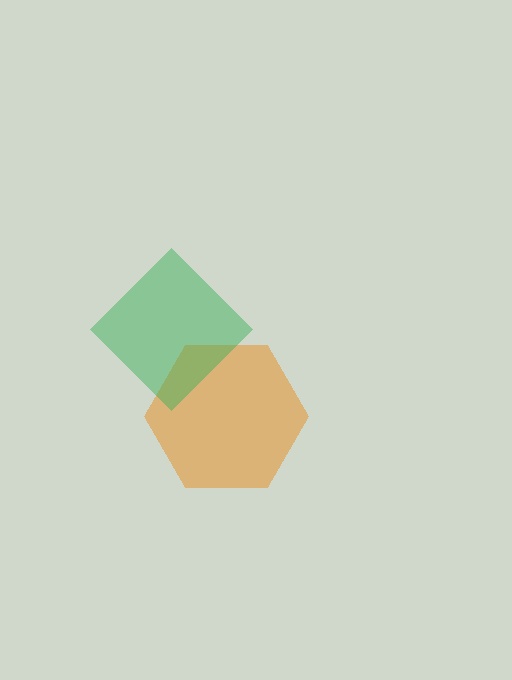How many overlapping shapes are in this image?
There are 2 overlapping shapes in the image.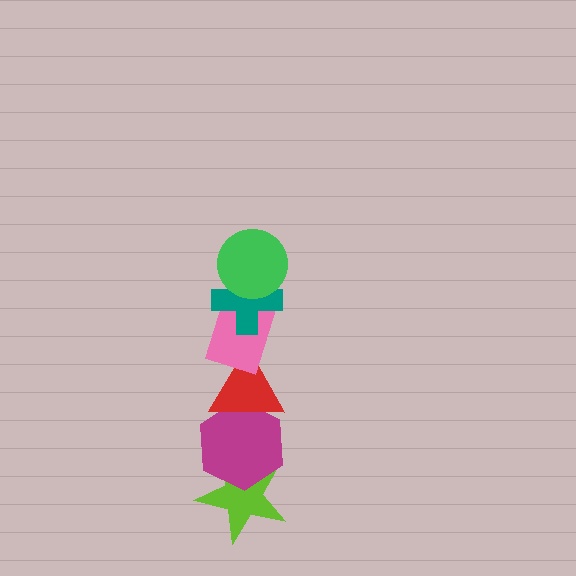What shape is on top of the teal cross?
The green circle is on top of the teal cross.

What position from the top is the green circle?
The green circle is 1st from the top.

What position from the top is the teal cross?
The teal cross is 2nd from the top.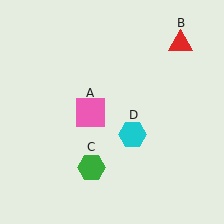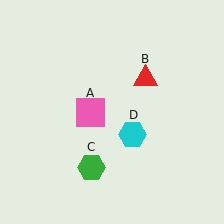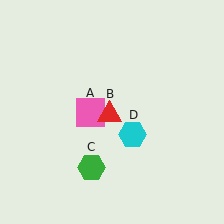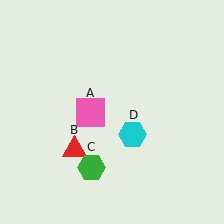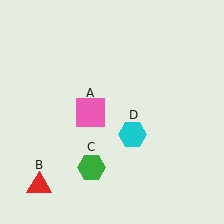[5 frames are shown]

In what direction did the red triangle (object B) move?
The red triangle (object B) moved down and to the left.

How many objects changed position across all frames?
1 object changed position: red triangle (object B).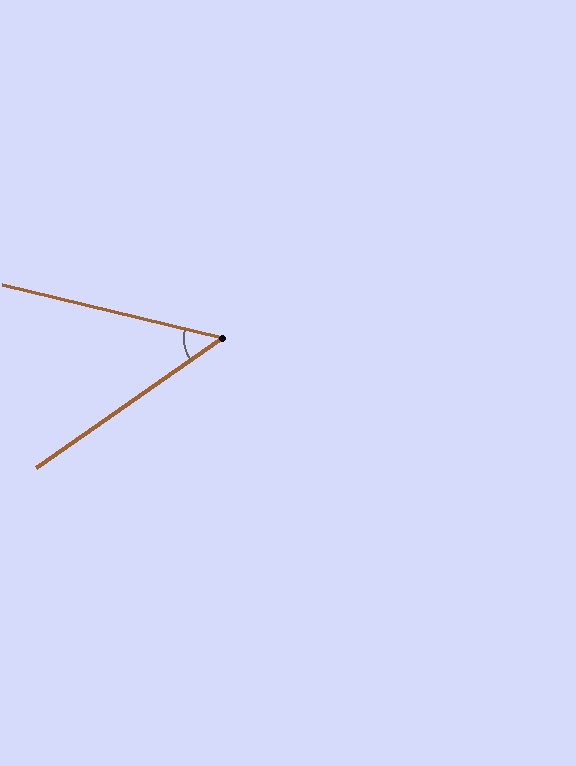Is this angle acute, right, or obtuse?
It is acute.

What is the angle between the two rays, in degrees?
Approximately 48 degrees.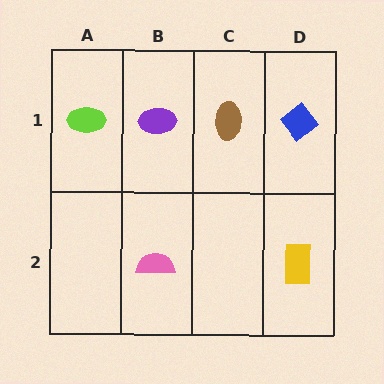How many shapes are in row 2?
2 shapes.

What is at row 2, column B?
A pink semicircle.